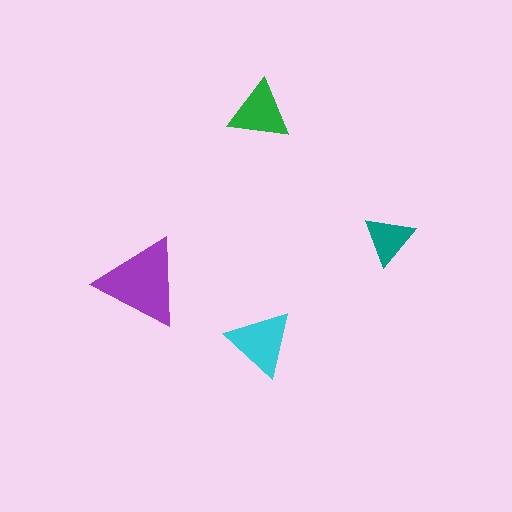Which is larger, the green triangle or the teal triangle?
The green one.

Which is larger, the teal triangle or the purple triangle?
The purple one.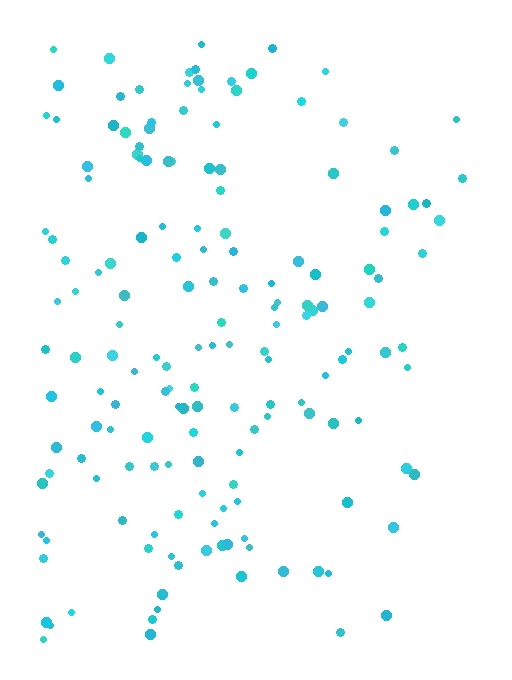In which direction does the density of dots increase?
From right to left, with the left side densest.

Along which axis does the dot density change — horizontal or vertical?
Horizontal.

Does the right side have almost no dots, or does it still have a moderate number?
Still a moderate number, just noticeably fewer than the left.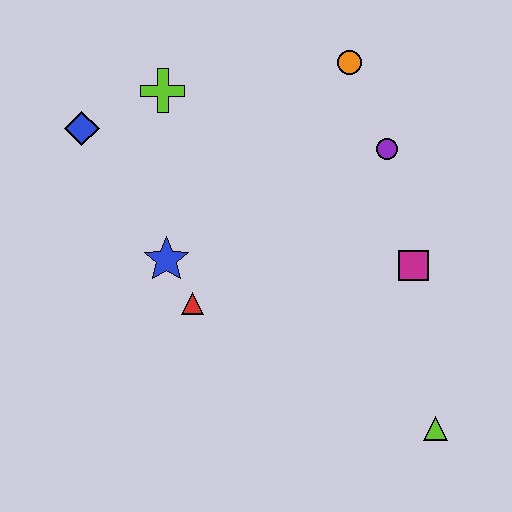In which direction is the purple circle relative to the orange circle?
The purple circle is below the orange circle.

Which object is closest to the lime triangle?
The magenta square is closest to the lime triangle.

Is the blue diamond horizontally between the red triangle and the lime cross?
No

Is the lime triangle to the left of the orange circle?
No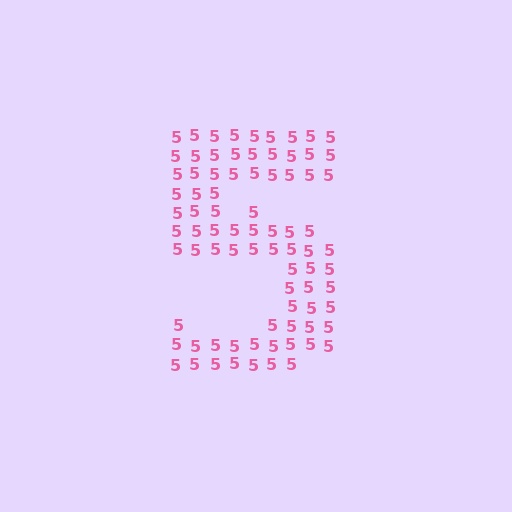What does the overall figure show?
The overall figure shows the digit 5.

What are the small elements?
The small elements are digit 5's.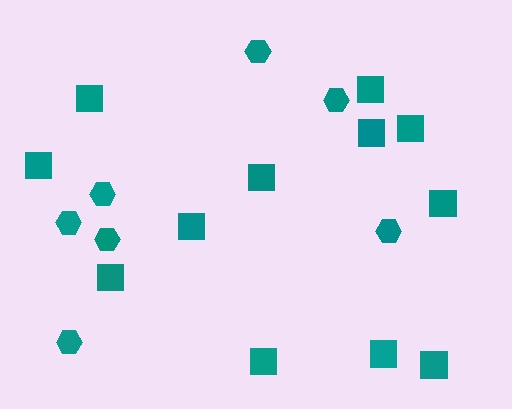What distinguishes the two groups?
There are 2 groups: one group of hexagons (7) and one group of squares (12).